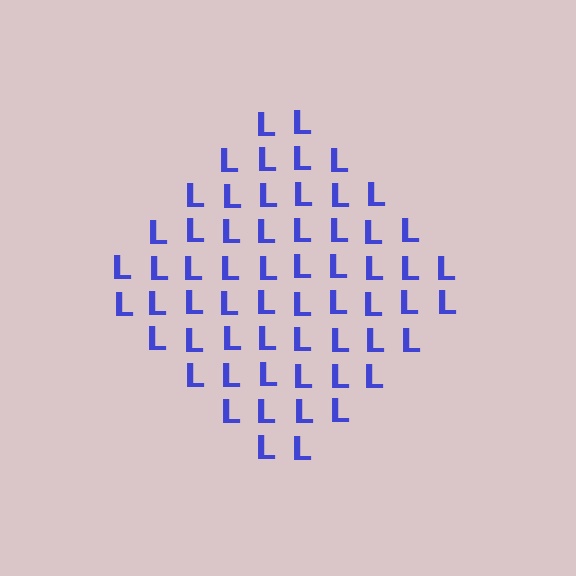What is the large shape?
The large shape is a diamond.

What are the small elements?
The small elements are letter L's.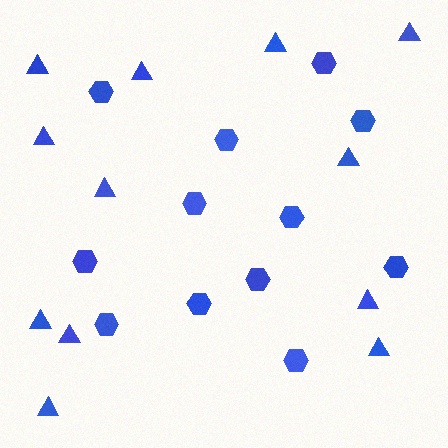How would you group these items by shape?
There are 2 groups: one group of triangles (12) and one group of hexagons (12).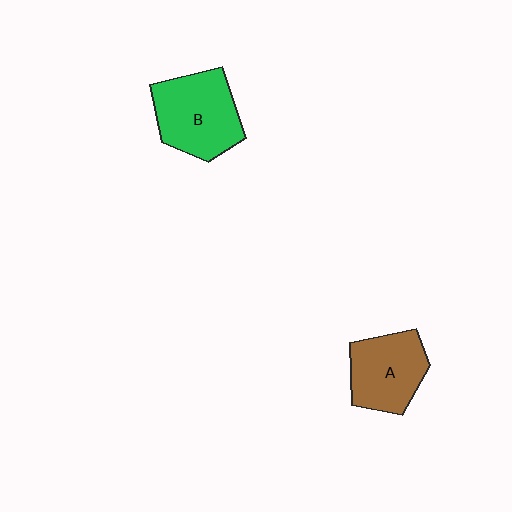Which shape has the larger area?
Shape B (green).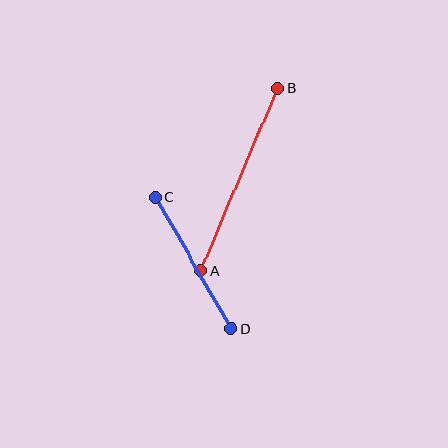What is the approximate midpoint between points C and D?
The midpoint is at approximately (193, 263) pixels.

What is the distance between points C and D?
The distance is approximately 152 pixels.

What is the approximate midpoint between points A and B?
The midpoint is at approximately (239, 179) pixels.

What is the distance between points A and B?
The distance is approximately 198 pixels.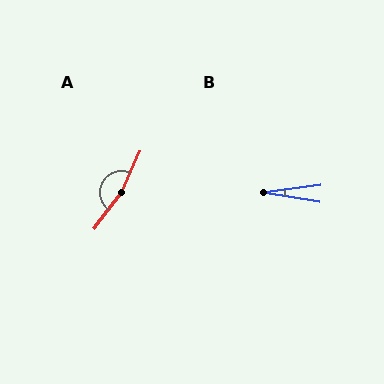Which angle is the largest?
A, at approximately 167 degrees.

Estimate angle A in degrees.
Approximately 167 degrees.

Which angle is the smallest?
B, at approximately 17 degrees.